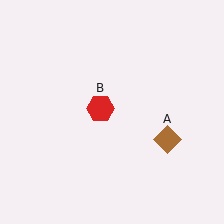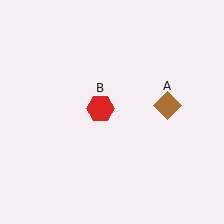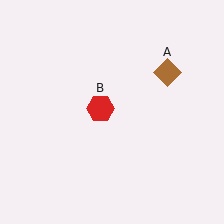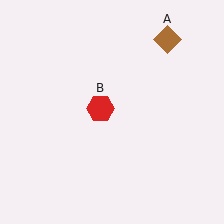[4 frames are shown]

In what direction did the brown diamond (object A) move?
The brown diamond (object A) moved up.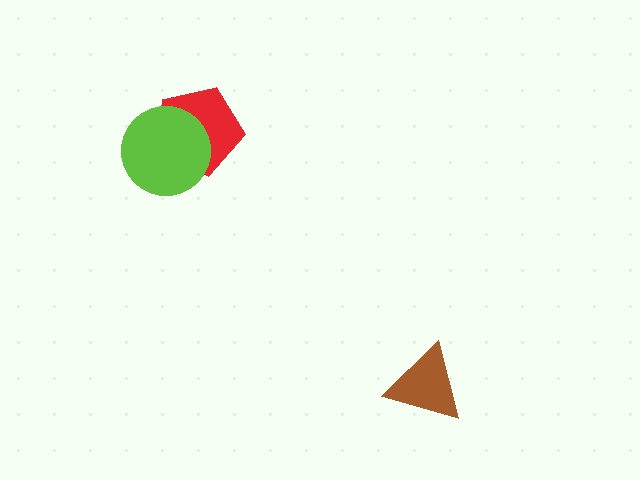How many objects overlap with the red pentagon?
1 object overlaps with the red pentagon.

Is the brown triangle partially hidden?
No, no other shape covers it.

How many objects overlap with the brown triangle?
0 objects overlap with the brown triangle.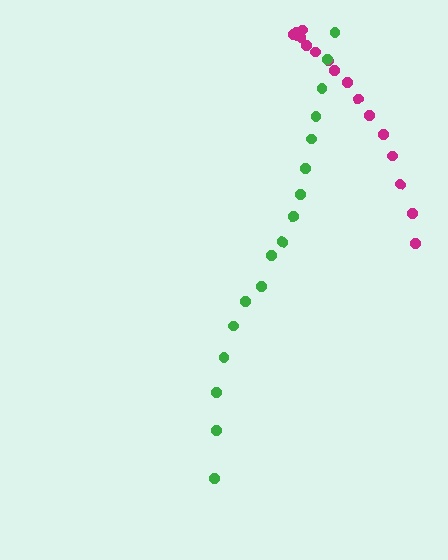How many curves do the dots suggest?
There are 2 distinct paths.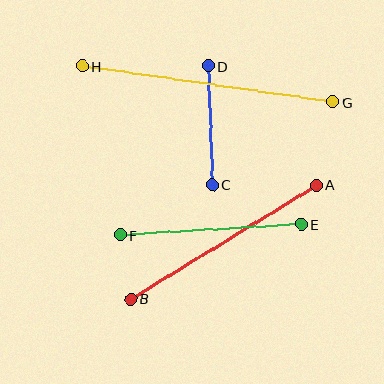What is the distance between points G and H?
The distance is approximately 253 pixels.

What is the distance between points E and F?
The distance is approximately 181 pixels.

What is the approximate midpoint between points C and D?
The midpoint is at approximately (210, 125) pixels.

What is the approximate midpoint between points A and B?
The midpoint is at approximately (223, 242) pixels.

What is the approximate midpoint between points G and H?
The midpoint is at approximately (208, 84) pixels.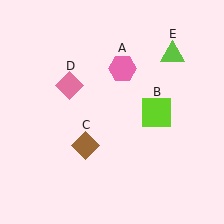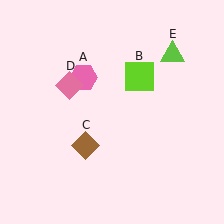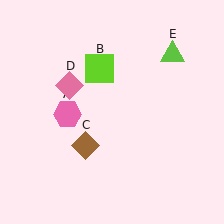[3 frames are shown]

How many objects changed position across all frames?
2 objects changed position: pink hexagon (object A), lime square (object B).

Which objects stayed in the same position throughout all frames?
Brown diamond (object C) and pink diamond (object D) and lime triangle (object E) remained stationary.